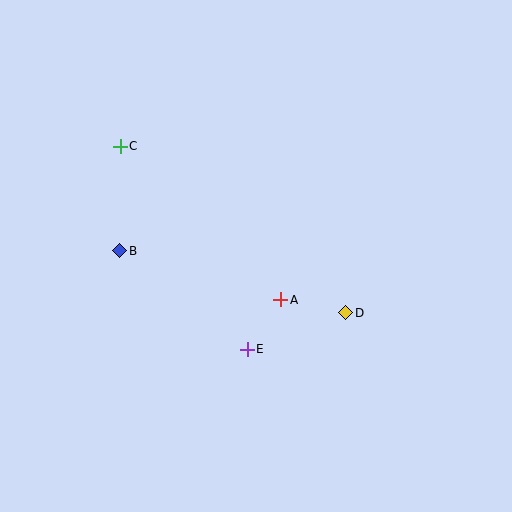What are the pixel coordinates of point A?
Point A is at (281, 300).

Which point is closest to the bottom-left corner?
Point B is closest to the bottom-left corner.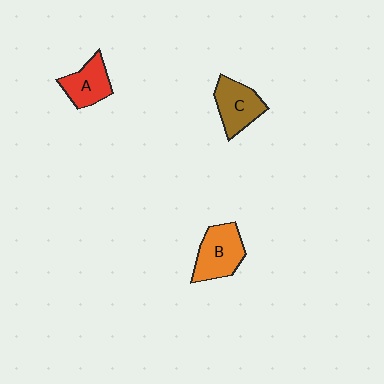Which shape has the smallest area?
Shape A (red).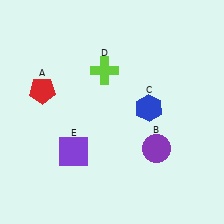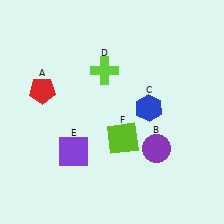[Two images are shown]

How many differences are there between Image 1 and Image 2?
There is 1 difference between the two images.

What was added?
A lime square (F) was added in Image 2.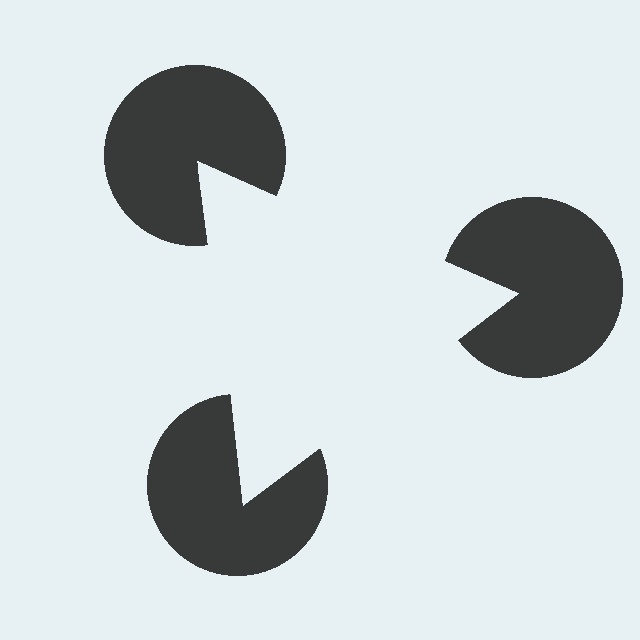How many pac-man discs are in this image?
There are 3 — one at each vertex of the illusory triangle.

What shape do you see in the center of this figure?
An illusory triangle — its edges are inferred from the aligned wedge cuts in the pac-man discs, not physically drawn.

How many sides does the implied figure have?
3 sides.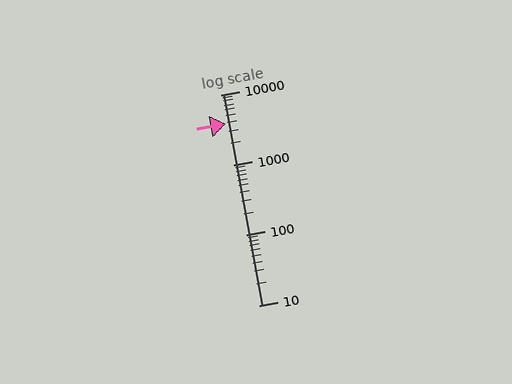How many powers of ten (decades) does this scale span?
The scale spans 3 decades, from 10 to 10000.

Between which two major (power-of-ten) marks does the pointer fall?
The pointer is between 1000 and 10000.